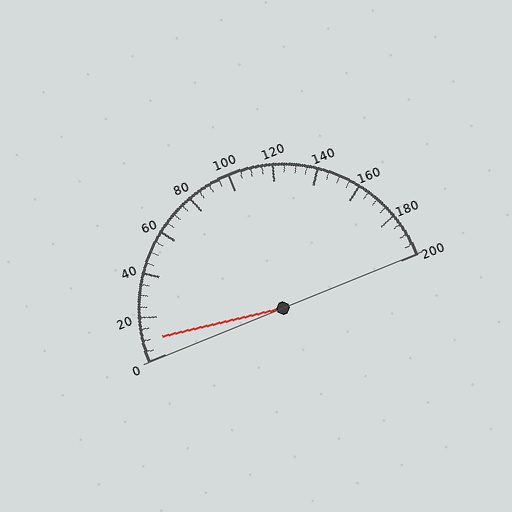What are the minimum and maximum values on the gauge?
The gauge ranges from 0 to 200.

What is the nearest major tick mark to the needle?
The nearest major tick mark is 0.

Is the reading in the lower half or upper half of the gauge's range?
The reading is in the lower half of the range (0 to 200).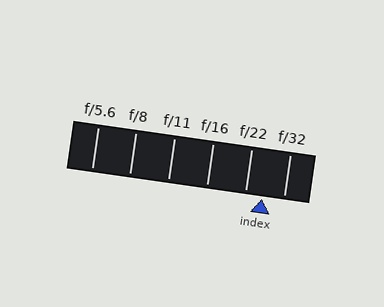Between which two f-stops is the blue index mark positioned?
The index mark is between f/22 and f/32.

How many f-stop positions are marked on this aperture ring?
There are 6 f-stop positions marked.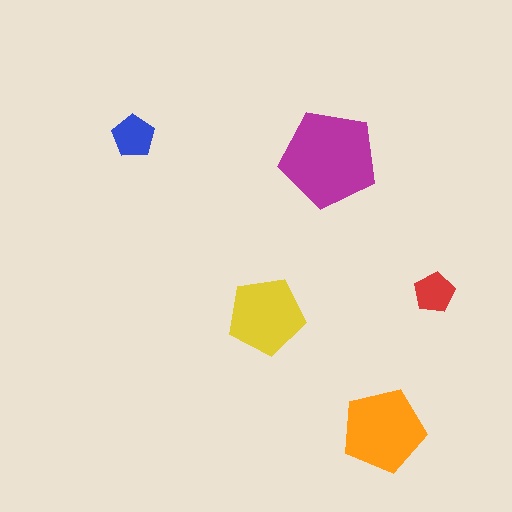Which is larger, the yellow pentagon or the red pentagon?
The yellow one.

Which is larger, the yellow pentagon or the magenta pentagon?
The magenta one.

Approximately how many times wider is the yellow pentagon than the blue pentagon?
About 2 times wider.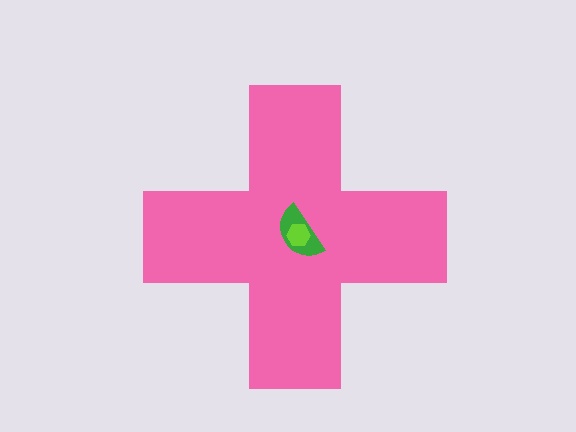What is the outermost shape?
The pink cross.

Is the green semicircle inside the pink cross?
Yes.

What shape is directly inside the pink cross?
The green semicircle.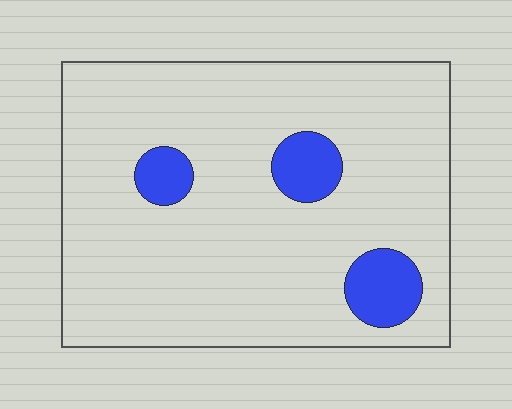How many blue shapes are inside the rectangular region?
3.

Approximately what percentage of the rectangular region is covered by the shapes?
Approximately 10%.